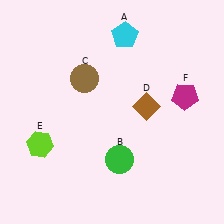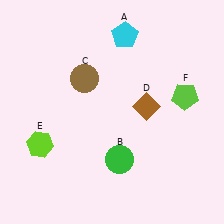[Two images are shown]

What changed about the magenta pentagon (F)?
In Image 1, F is magenta. In Image 2, it changed to lime.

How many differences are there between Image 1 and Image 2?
There is 1 difference between the two images.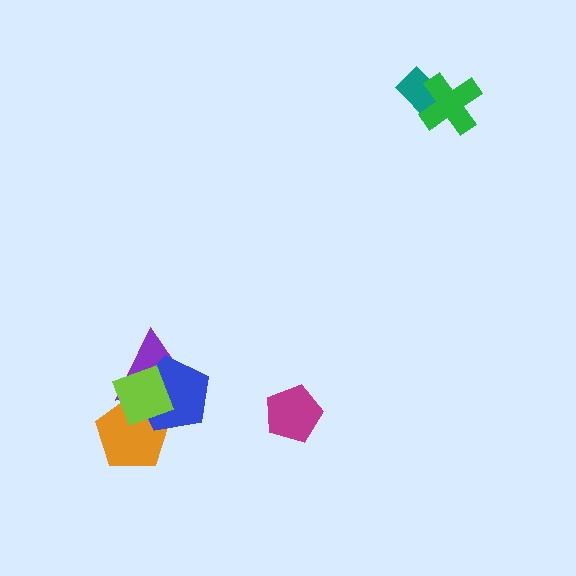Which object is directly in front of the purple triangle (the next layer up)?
The blue pentagon is directly in front of the purple triangle.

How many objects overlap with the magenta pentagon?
0 objects overlap with the magenta pentagon.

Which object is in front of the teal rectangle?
The green cross is in front of the teal rectangle.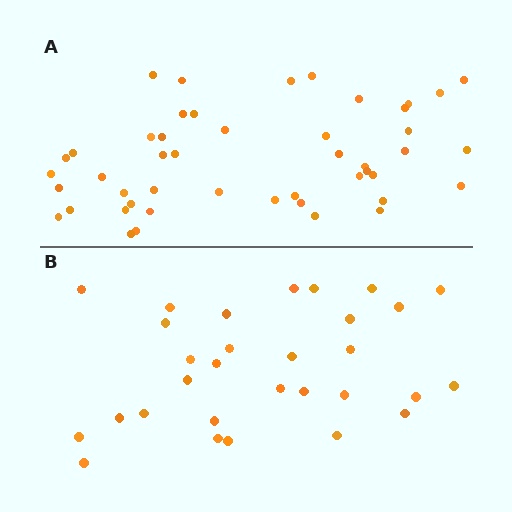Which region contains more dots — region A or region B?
Region A (the top region) has more dots.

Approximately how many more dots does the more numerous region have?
Region A has approximately 15 more dots than region B.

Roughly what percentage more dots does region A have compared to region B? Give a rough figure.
About 55% more.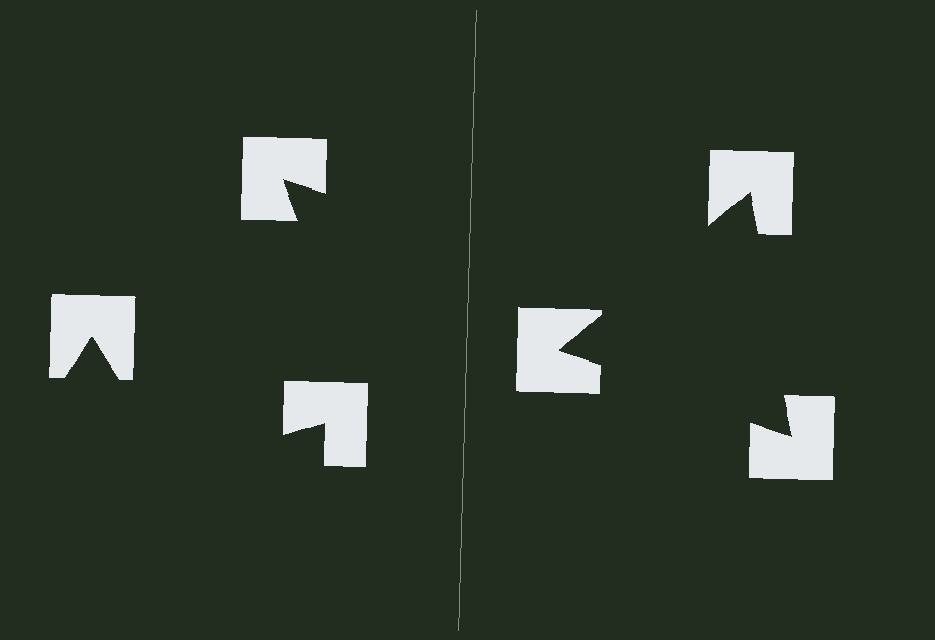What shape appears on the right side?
An illusory triangle.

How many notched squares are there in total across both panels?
6 — 3 on each side.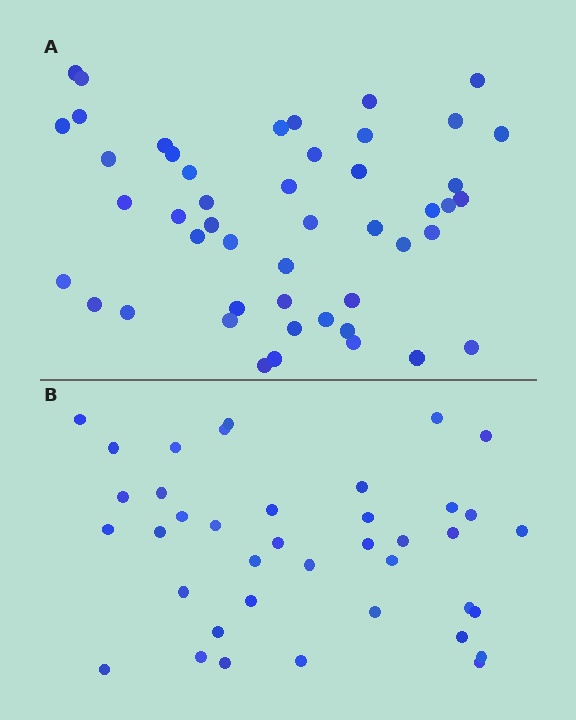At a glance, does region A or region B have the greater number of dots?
Region A (the top region) has more dots.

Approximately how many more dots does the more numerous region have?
Region A has roughly 8 or so more dots than region B.